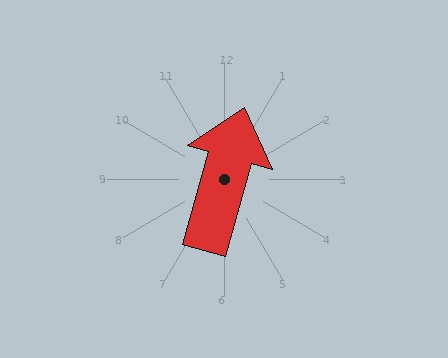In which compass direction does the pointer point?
North.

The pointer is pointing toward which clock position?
Roughly 1 o'clock.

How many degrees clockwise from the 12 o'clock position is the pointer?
Approximately 16 degrees.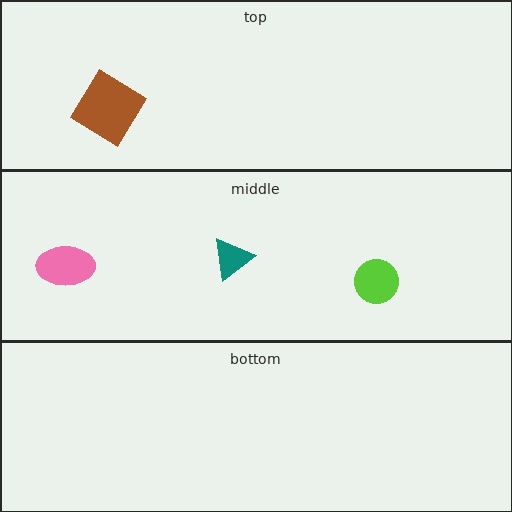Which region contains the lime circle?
The middle region.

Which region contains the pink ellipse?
The middle region.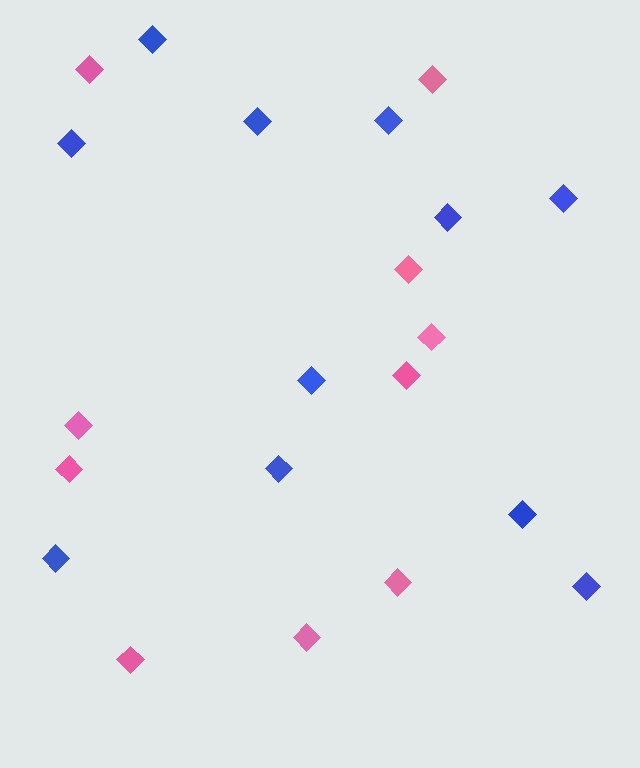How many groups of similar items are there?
There are 2 groups: one group of pink diamonds (10) and one group of blue diamonds (11).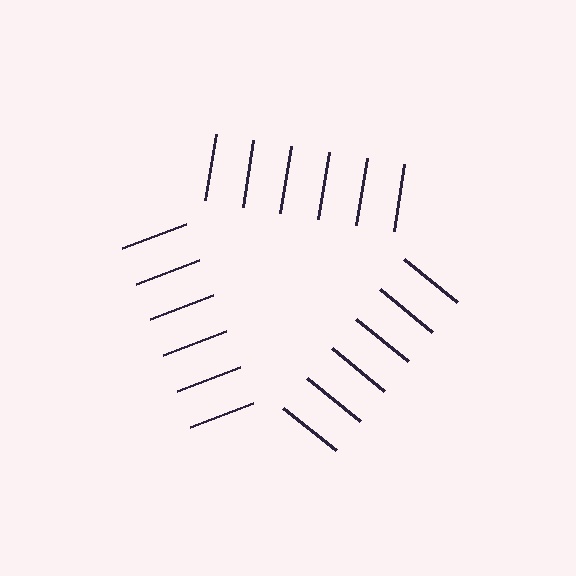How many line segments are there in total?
18 — 6 along each of the 3 edges.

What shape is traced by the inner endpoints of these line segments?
An illusory triangle — the line segments terminate on its edges but no continuous stroke is drawn.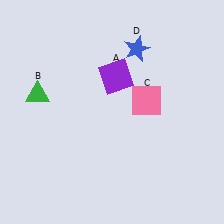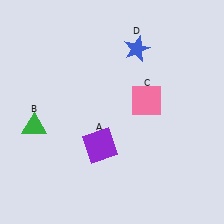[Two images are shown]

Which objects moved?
The objects that moved are: the purple square (A), the green triangle (B).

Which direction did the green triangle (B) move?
The green triangle (B) moved down.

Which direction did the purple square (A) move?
The purple square (A) moved down.